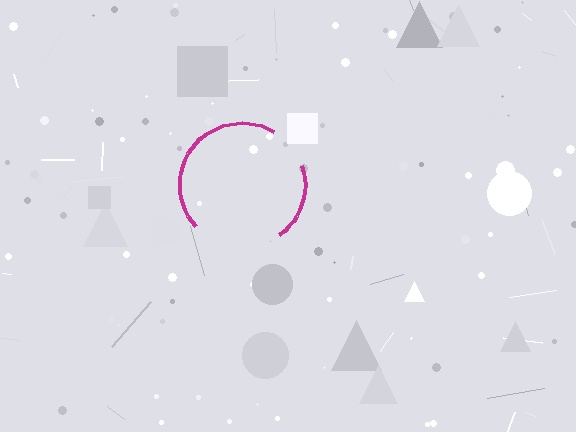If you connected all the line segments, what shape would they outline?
They would outline a circle.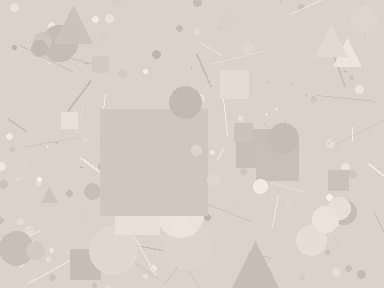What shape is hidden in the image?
A square is hidden in the image.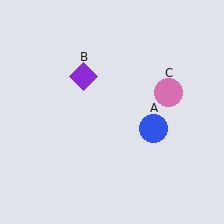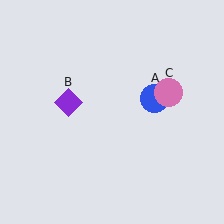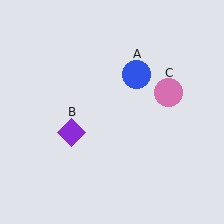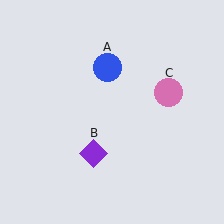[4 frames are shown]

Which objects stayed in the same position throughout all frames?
Pink circle (object C) remained stationary.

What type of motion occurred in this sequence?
The blue circle (object A), purple diamond (object B) rotated counterclockwise around the center of the scene.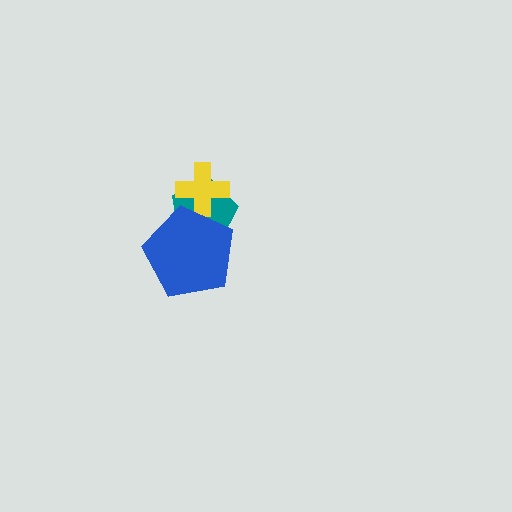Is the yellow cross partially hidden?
Yes, it is partially covered by another shape.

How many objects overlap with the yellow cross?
2 objects overlap with the yellow cross.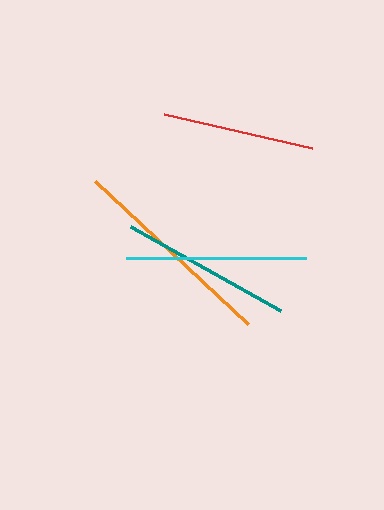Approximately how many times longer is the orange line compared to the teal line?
The orange line is approximately 1.2 times the length of the teal line.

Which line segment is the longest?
The orange line is the longest at approximately 209 pixels.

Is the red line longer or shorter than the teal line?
The teal line is longer than the red line.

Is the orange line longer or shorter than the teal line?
The orange line is longer than the teal line.